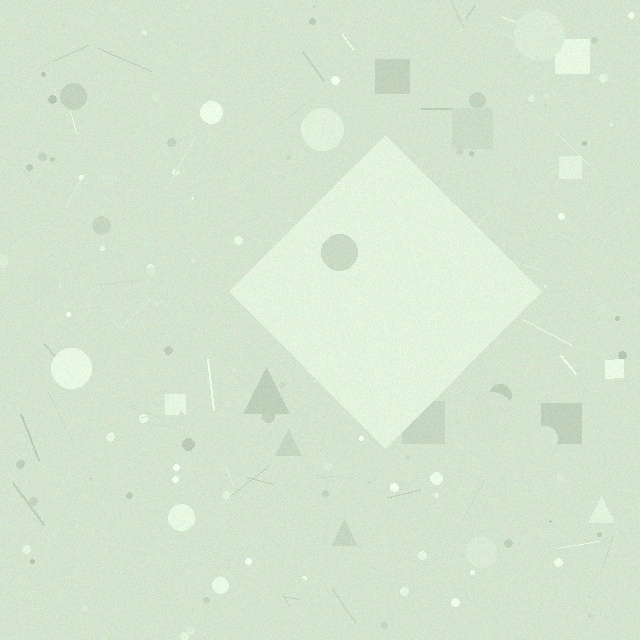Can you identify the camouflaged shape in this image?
The camouflaged shape is a diamond.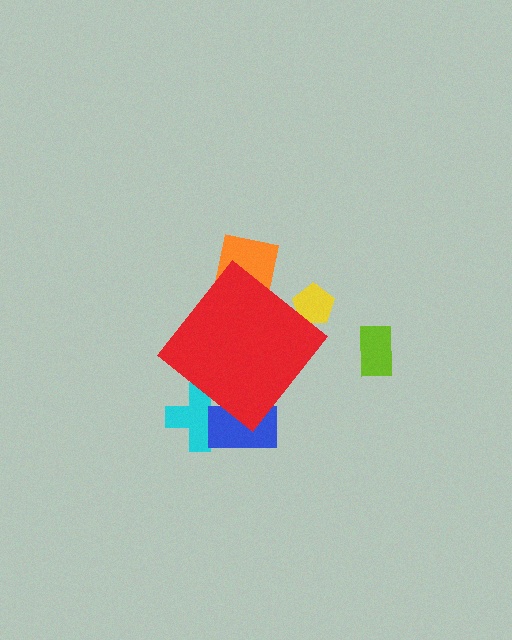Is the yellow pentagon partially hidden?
Yes, the yellow pentagon is partially hidden behind the red diamond.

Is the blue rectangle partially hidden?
Yes, the blue rectangle is partially hidden behind the red diamond.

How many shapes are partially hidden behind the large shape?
4 shapes are partially hidden.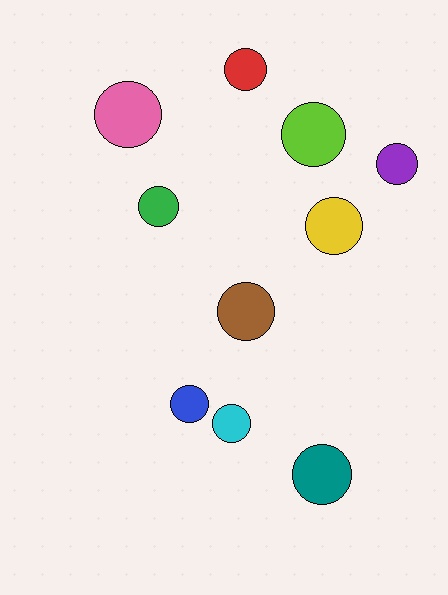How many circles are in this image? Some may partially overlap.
There are 10 circles.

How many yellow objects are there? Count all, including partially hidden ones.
There is 1 yellow object.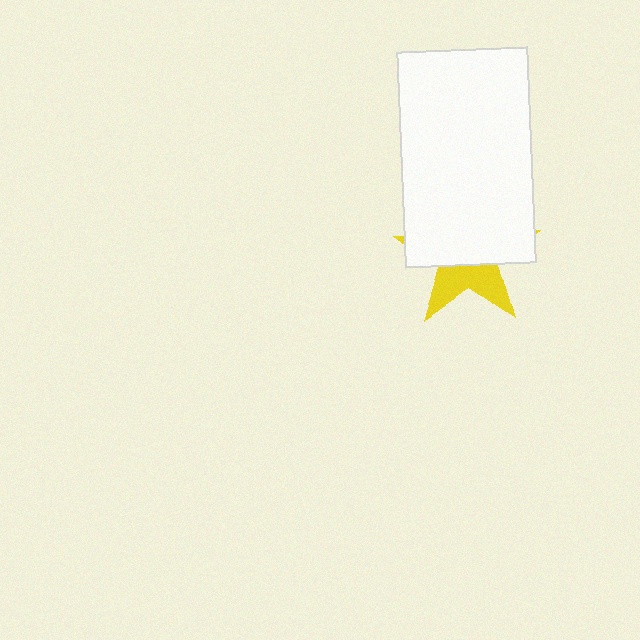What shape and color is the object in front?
The object in front is a white rectangle.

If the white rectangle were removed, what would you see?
You would see the complete yellow star.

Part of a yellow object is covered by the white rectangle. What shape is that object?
It is a star.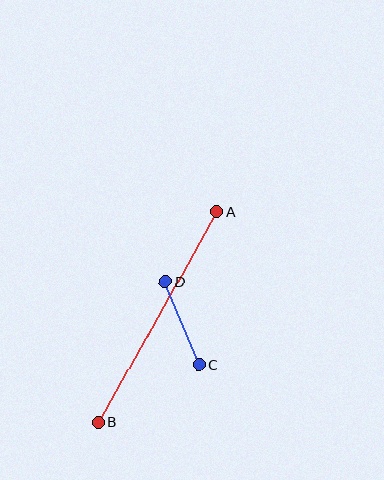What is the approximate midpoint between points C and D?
The midpoint is at approximately (182, 323) pixels.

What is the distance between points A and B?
The distance is approximately 241 pixels.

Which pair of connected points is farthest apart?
Points A and B are farthest apart.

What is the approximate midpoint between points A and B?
The midpoint is at approximately (158, 317) pixels.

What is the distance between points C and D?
The distance is approximately 90 pixels.